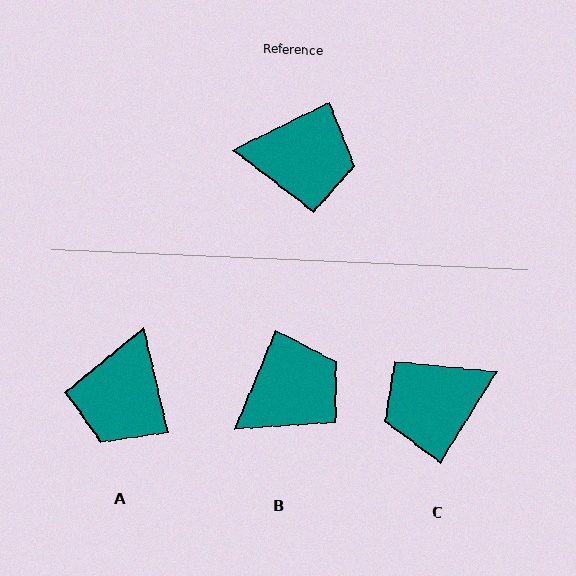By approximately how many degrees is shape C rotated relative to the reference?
Approximately 148 degrees clockwise.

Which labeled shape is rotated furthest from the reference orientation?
C, about 148 degrees away.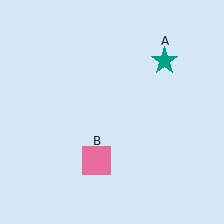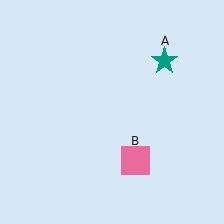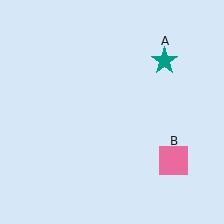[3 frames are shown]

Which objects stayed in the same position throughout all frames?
Teal star (object A) remained stationary.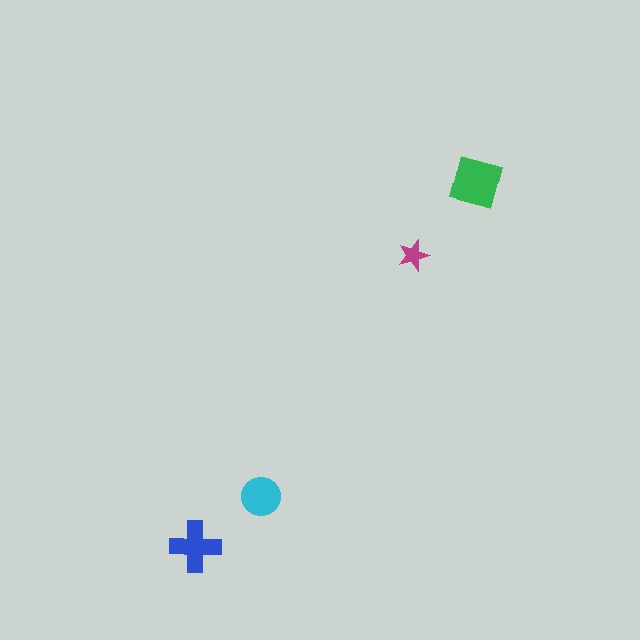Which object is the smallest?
The magenta star.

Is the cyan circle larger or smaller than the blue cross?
Smaller.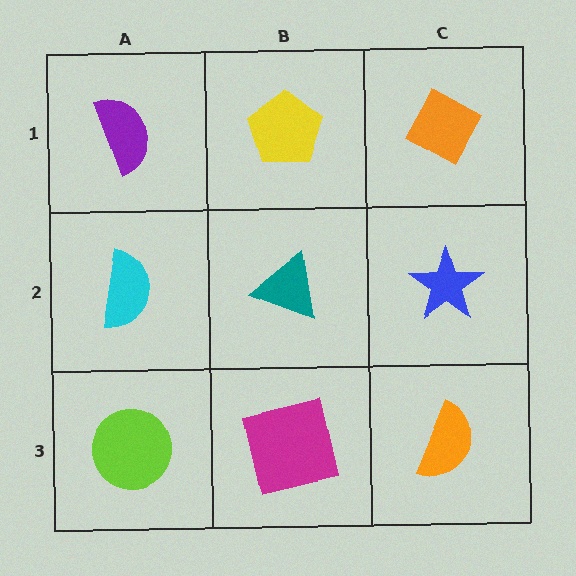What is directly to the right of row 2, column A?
A teal triangle.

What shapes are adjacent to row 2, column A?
A purple semicircle (row 1, column A), a lime circle (row 3, column A), a teal triangle (row 2, column B).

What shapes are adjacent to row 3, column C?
A blue star (row 2, column C), a magenta square (row 3, column B).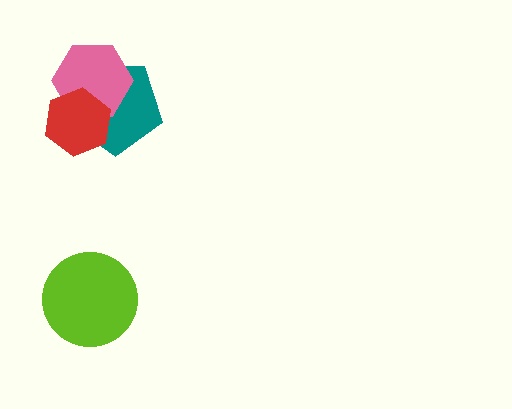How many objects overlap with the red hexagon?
2 objects overlap with the red hexagon.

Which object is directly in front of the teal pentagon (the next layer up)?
The pink hexagon is directly in front of the teal pentagon.